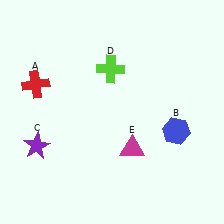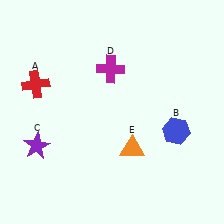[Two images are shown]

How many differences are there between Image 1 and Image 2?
There are 2 differences between the two images.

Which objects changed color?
D changed from lime to magenta. E changed from magenta to orange.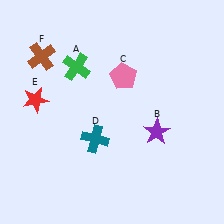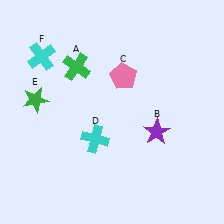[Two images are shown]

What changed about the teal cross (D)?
In Image 1, D is teal. In Image 2, it changed to cyan.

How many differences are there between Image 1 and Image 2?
There are 3 differences between the two images.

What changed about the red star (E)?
In Image 1, E is red. In Image 2, it changed to green.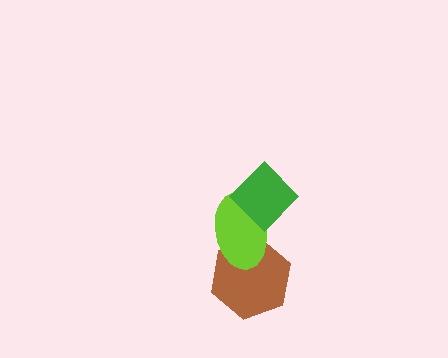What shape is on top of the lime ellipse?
The green diamond is on top of the lime ellipse.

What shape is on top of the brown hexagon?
The lime ellipse is on top of the brown hexagon.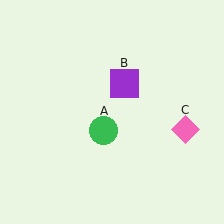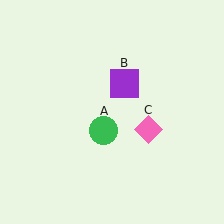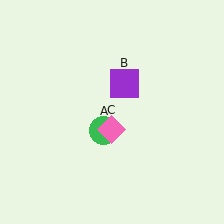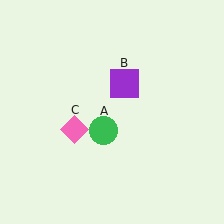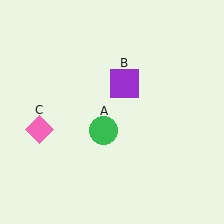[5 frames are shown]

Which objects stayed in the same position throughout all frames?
Green circle (object A) and purple square (object B) remained stationary.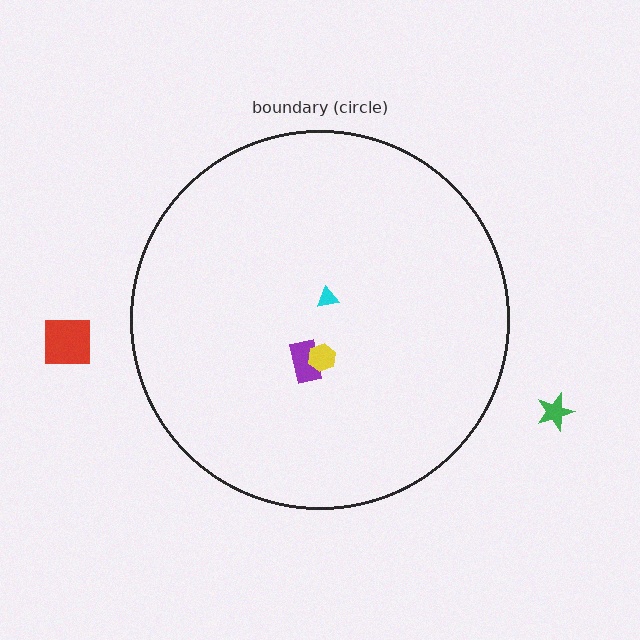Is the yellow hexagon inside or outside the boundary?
Inside.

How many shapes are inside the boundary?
3 inside, 2 outside.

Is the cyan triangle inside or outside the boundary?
Inside.